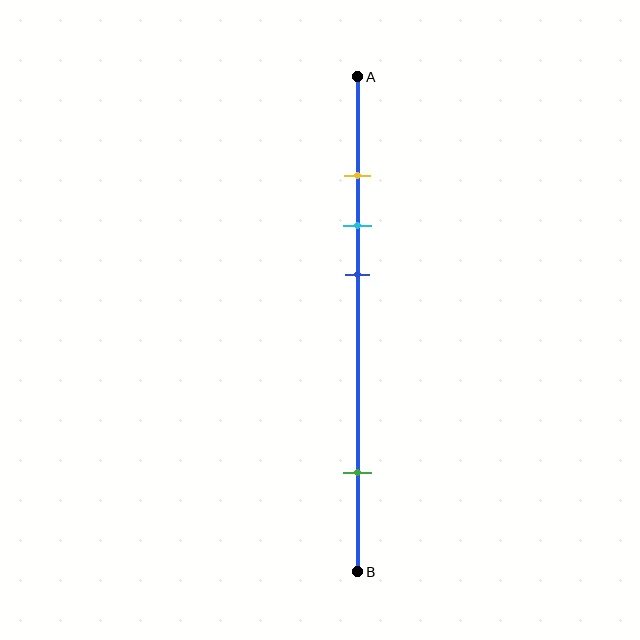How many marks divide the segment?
There are 4 marks dividing the segment.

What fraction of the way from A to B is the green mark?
The green mark is approximately 80% (0.8) of the way from A to B.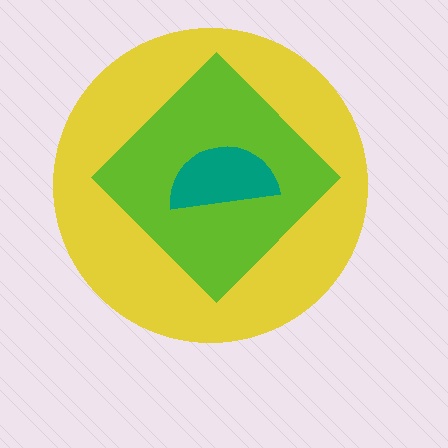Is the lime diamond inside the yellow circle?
Yes.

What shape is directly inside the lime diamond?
The teal semicircle.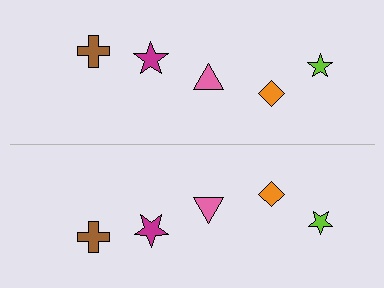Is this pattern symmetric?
Yes, this pattern has bilateral (reflection) symmetry.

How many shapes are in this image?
There are 10 shapes in this image.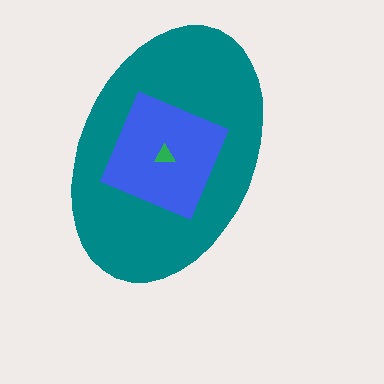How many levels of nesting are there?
3.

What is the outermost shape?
The teal ellipse.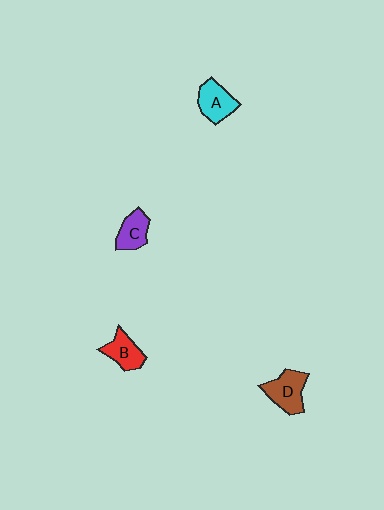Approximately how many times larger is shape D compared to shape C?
Approximately 1.3 times.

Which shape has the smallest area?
Shape C (purple).